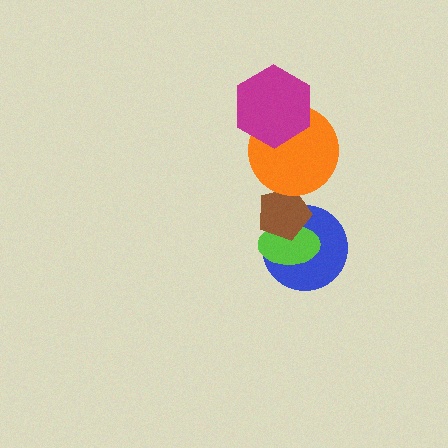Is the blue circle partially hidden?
Yes, it is partially covered by another shape.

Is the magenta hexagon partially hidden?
No, no other shape covers it.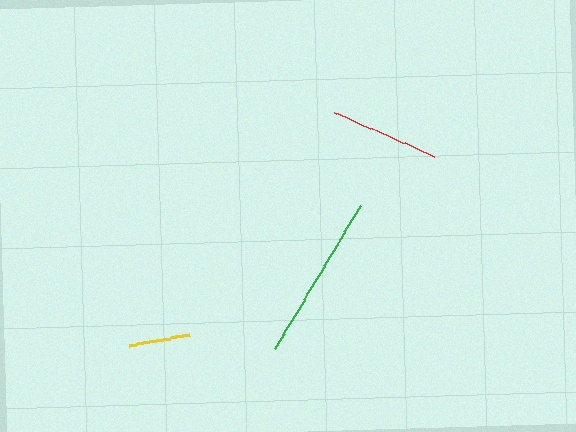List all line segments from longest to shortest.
From longest to shortest: green, red, yellow.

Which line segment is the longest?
The green line is the longest at approximately 167 pixels.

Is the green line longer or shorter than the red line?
The green line is longer than the red line.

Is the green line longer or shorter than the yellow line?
The green line is longer than the yellow line.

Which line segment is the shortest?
The yellow line is the shortest at approximately 62 pixels.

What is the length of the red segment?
The red segment is approximately 109 pixels long.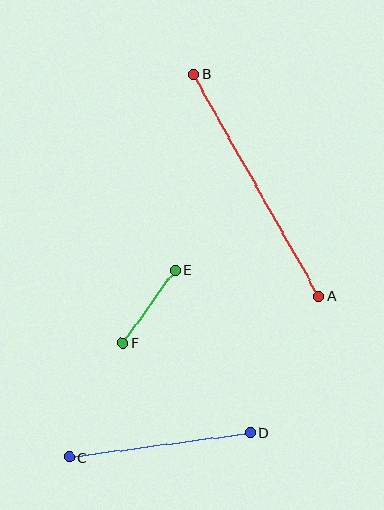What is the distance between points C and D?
The distance is approximately 183 pixels.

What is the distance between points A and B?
The distance is approximately 255 pixels.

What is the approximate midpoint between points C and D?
The midpoint is at approximately (160, 445) pixels.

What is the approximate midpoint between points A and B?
The midpoint is at approximately (256, 185) pixels.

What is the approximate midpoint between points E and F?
The midpoint is at approximately (149, 306) pixels.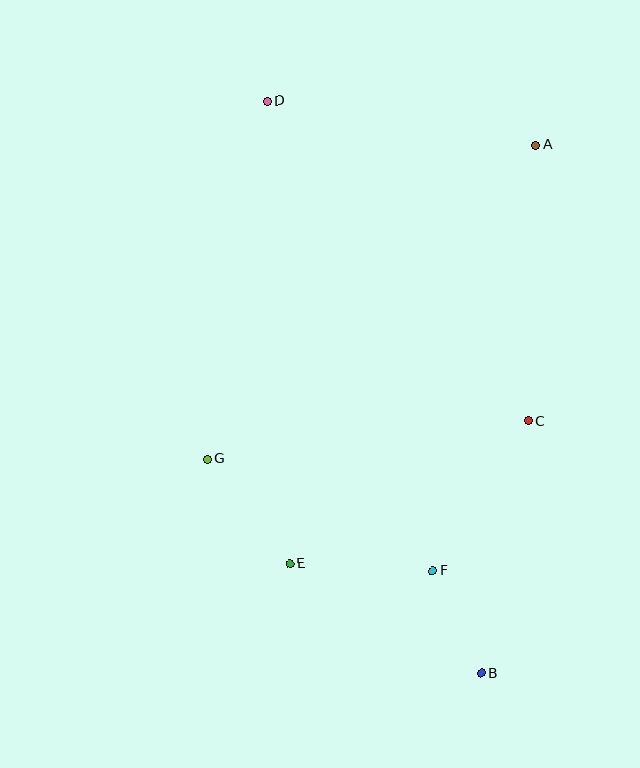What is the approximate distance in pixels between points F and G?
The distance between F and G is approximately 252 pixels.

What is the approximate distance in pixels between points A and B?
The distance between A and B is approximately 531 pixels.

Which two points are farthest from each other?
Points B and D are farthest from each other.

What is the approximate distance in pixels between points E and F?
The distance between E and F is approximately 143 pixels.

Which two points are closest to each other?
Points B and F are closest to each other.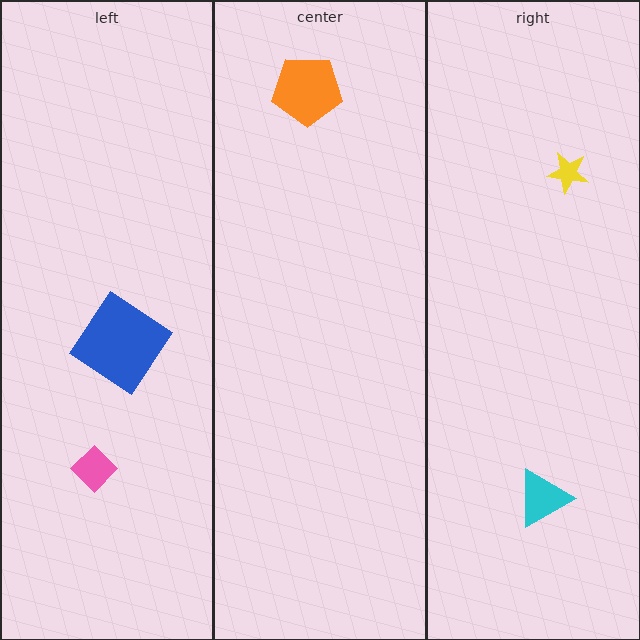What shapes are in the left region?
The pink diamond, the blue diamond.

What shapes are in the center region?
The orange pentagon.